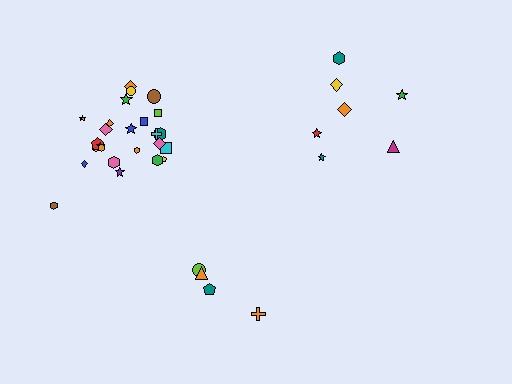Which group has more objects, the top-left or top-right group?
The top-left group.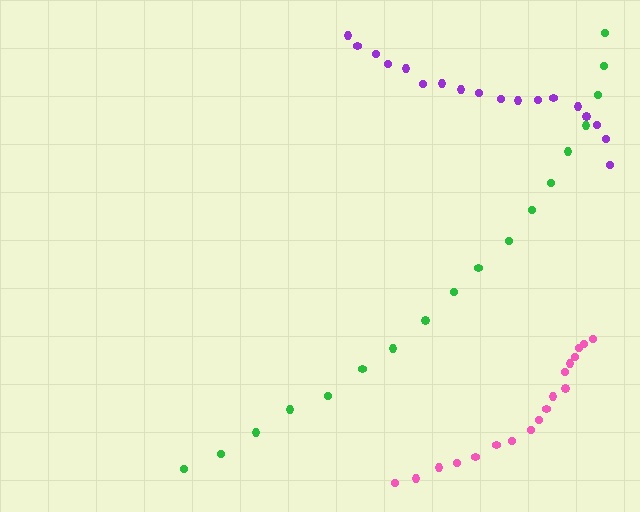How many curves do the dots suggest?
There are 3 distinct paths.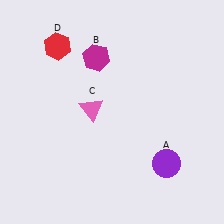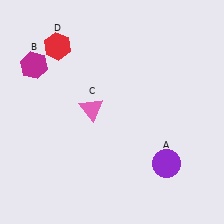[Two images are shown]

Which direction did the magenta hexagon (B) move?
The magenta hexagon (B) moved left.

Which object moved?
The magenta hexagon (B) moved left.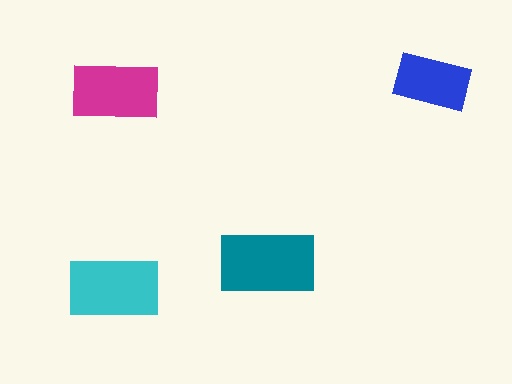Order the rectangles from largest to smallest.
the teal one, the cyan one, the magenta one, the blue one.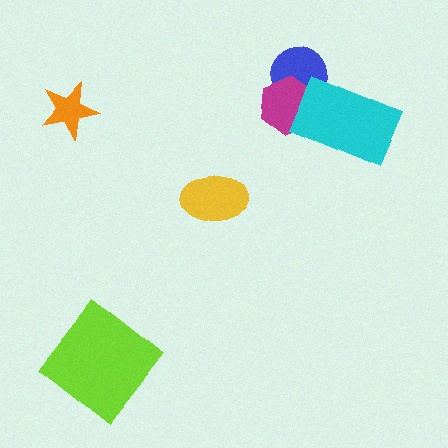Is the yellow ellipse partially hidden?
No, no other shape covers it.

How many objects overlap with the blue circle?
2 objects overlap with the blue circle.